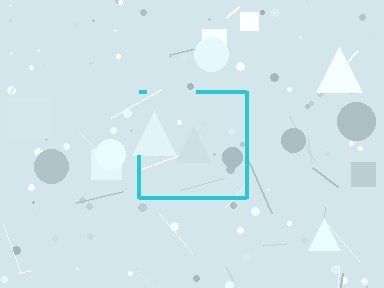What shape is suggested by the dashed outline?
The dashed outline suggests a square.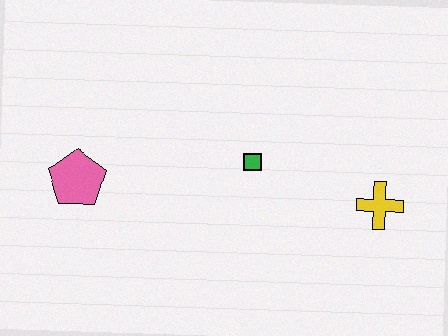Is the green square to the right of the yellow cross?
No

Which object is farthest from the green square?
The pink pentagon is farthest from the green square.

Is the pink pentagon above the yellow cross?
Yes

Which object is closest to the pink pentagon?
The green square is closest to the pink pentagon.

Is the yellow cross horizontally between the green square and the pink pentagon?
No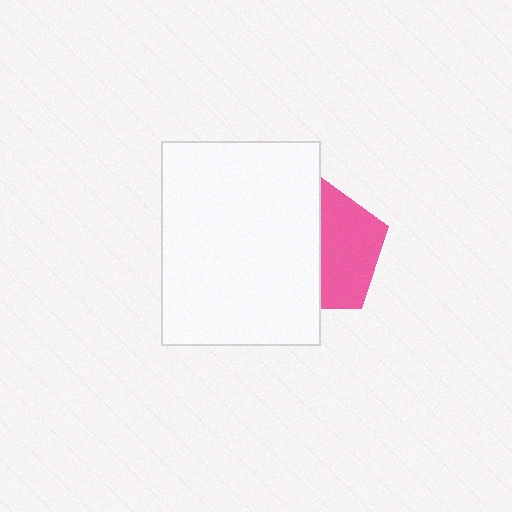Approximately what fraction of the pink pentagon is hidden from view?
Roughly 53% of the pink pentagon is hidden behind the white rectangle.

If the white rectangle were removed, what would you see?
You would see the complete pink pentagon.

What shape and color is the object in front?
The object in front is a white rectangle.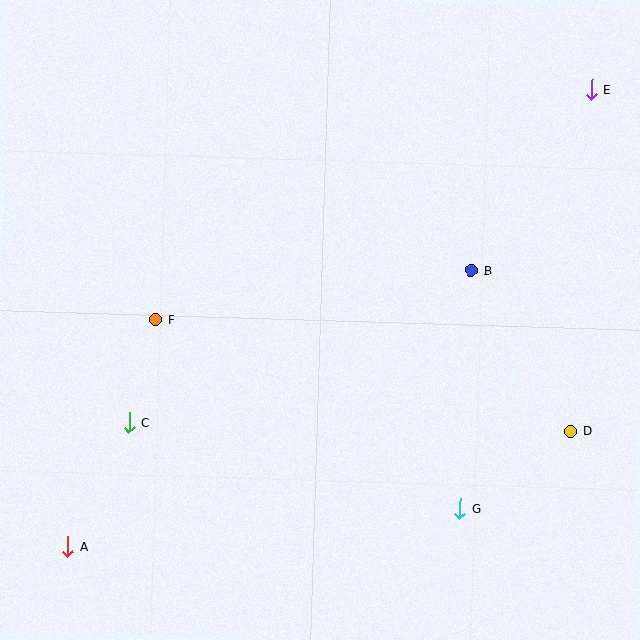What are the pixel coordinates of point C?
Point C is at (129, 422).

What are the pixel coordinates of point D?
Point D is at (570, 431).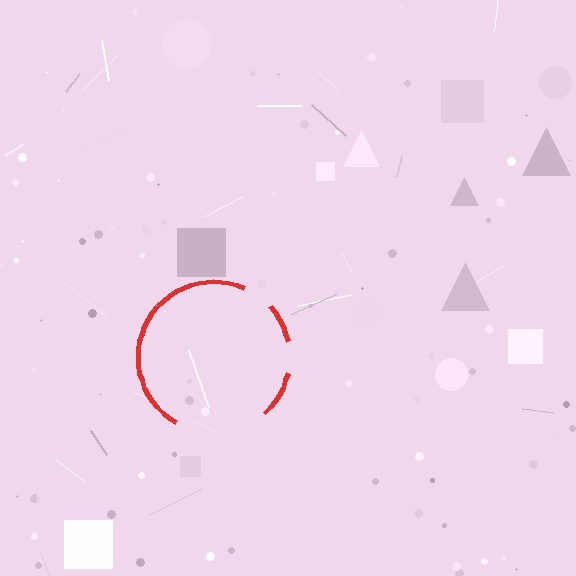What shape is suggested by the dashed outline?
The dashed outline suggests a circle.